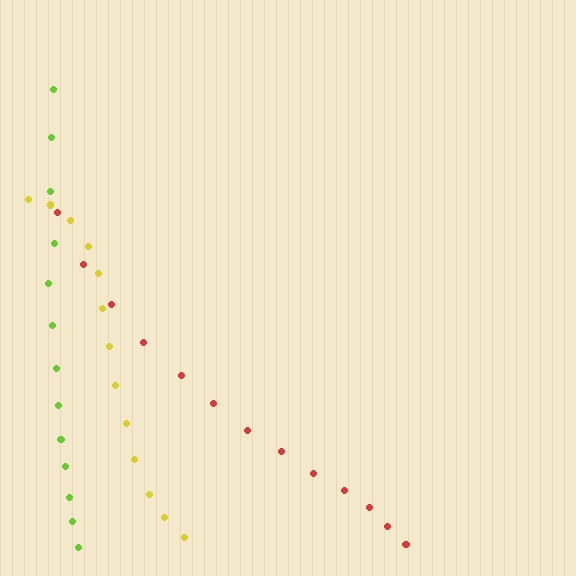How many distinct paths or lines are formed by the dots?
There are 3 distinct paths.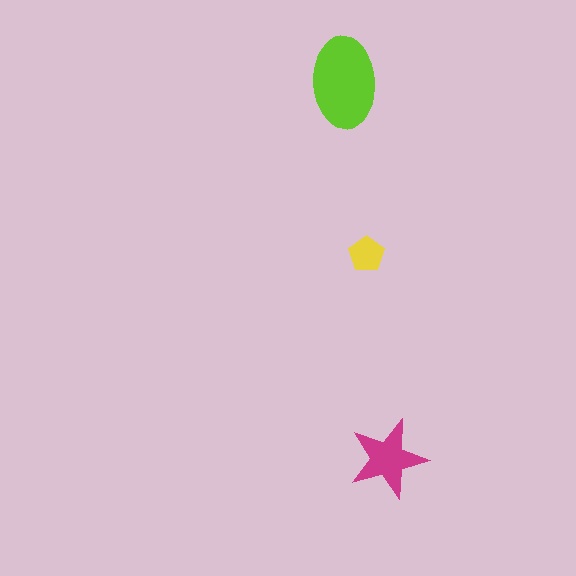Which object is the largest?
The lime ellipse.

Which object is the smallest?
The yellow pentagon.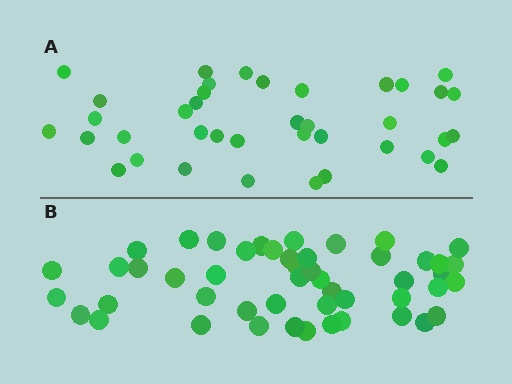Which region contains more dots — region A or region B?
Region B (the bottom region) has more dots.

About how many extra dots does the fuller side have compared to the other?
Region B has roughly 12 or so more dots than region A.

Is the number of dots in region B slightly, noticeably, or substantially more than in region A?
Region B has noticeably more, but not dramatically so. The ratio is roughly 1.3 to 1.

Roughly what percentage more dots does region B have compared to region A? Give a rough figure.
About 30% more.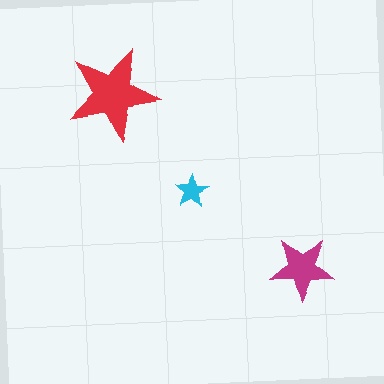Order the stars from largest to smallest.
the red one, the magenta one, the cyan one.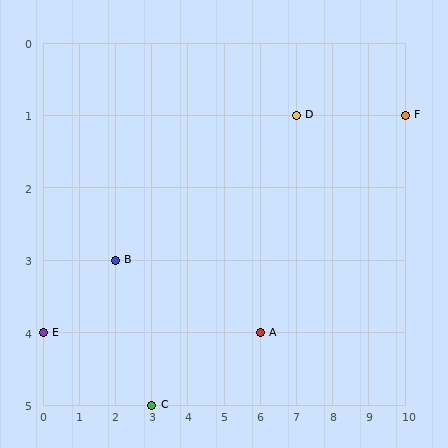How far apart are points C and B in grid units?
Points C and B are 1 column and 2 rows apart (about 2.2 grid units diagonally).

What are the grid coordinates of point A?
Point A is at grid coordinates (6, 4).